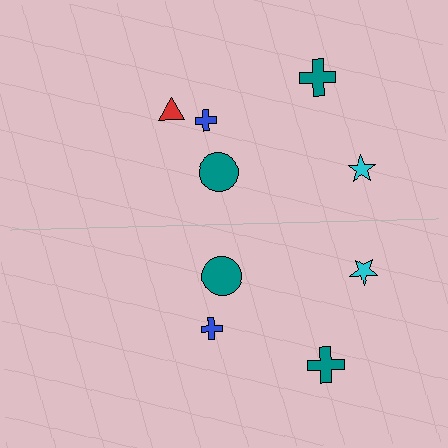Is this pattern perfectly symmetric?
No, the pattern is not perfectly symmetric. A red triangle is missing from the bottom side.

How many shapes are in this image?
There are 9 shapes in this image.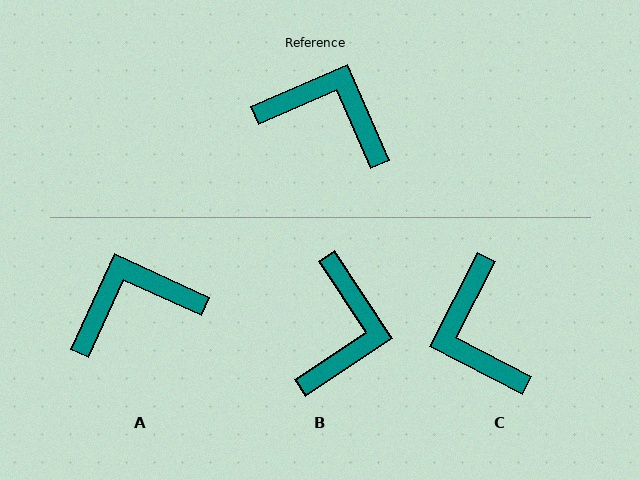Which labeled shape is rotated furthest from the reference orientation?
C, about 129 degrees away.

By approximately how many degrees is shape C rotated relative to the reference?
Approximately 129 degrees counter-clockwise.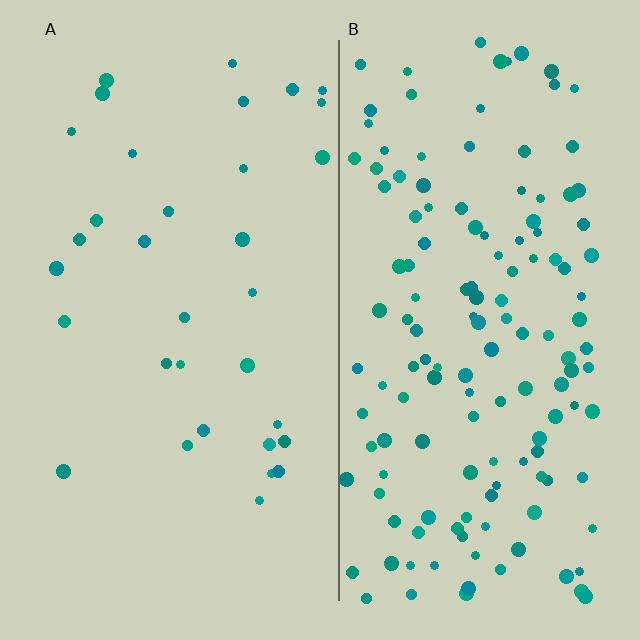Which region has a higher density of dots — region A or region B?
B (the right).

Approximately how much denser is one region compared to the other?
Approximately 4.4× — region B over region A.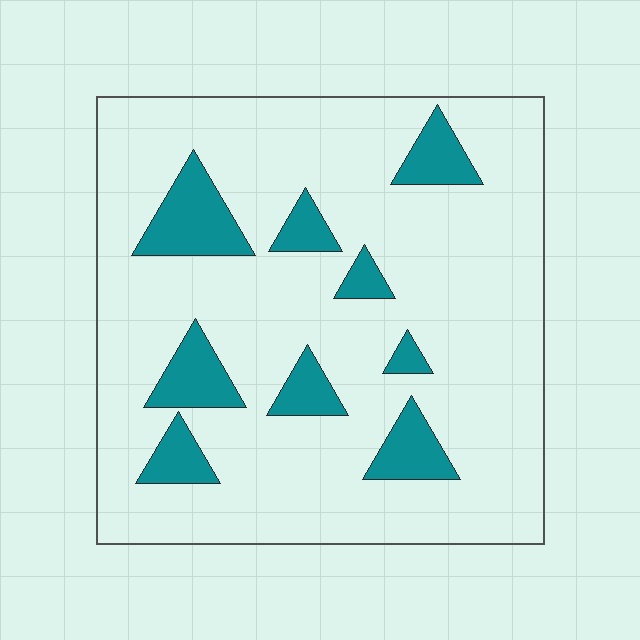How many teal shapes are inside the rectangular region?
9.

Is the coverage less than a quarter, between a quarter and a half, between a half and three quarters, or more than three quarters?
Less than a quarter.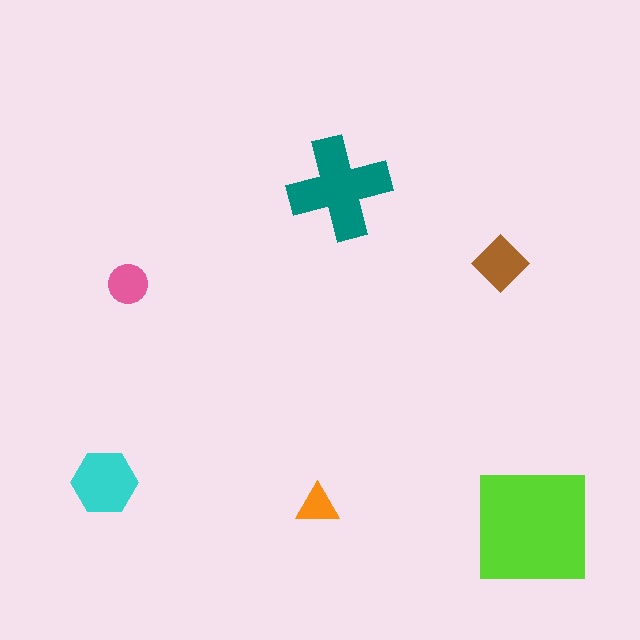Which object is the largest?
The lime square.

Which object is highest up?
The teal cross is topmost.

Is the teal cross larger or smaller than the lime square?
Smaller.